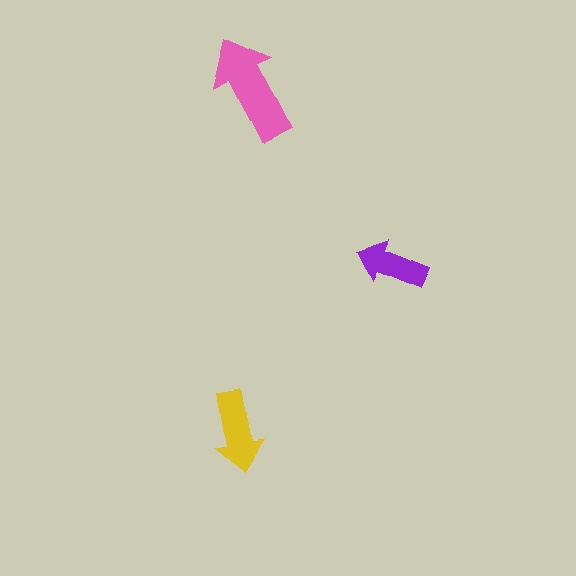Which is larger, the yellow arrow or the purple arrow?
The yellow one.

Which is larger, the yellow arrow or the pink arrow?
The pink one.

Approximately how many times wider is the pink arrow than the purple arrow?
About 1.5 times wider.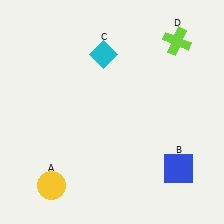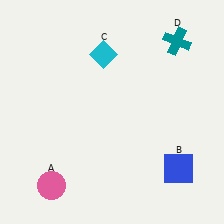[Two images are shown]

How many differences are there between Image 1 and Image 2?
There are 2 differences between the two images.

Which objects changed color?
A changed from yellow to pink. D changed from lime to teal.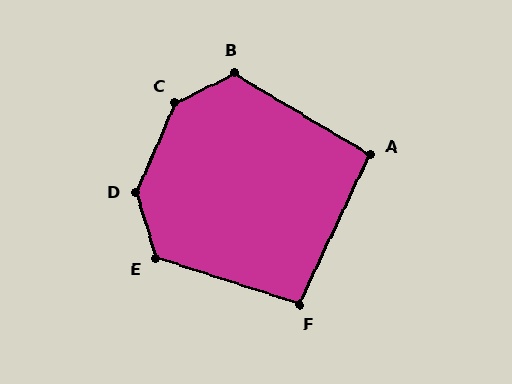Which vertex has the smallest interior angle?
A, at approximately 96 degrees.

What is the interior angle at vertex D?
Approximately 140 degrees (obtuse).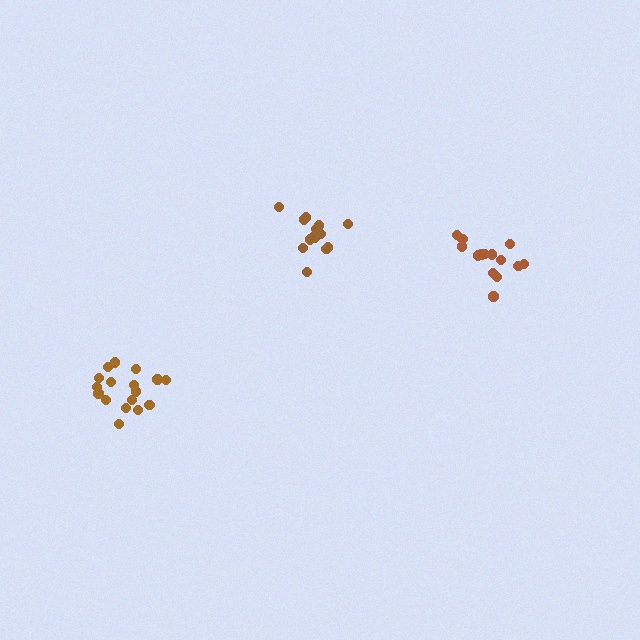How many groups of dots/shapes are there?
There are 3 groups.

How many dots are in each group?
Group 1: 15 dots, Group 2: 14 dots, Group 3: 17 dots (46 total).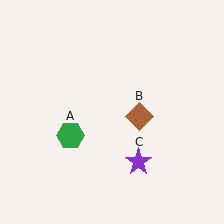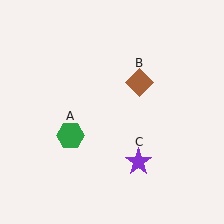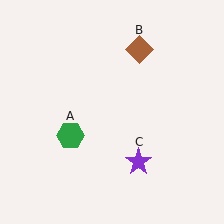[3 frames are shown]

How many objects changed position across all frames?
1 object changed position: brown diamond (object B).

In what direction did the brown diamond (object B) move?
The brown diamond (object B) moved up.